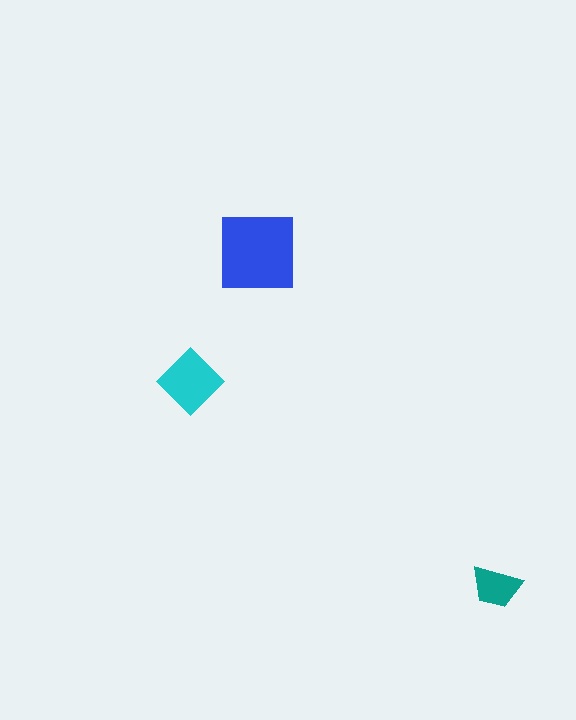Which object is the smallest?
The teal trapezoid.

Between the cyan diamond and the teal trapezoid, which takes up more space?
The cyan diamond.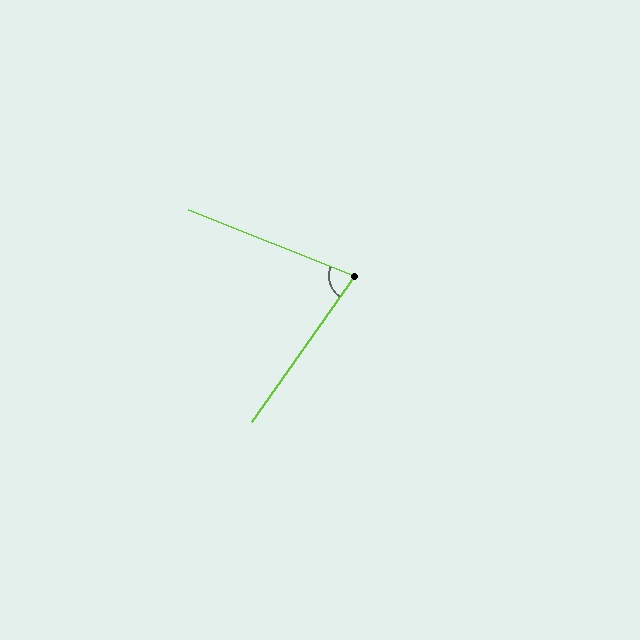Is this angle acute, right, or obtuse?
It is acute.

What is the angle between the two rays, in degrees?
Approximately 77 degrees.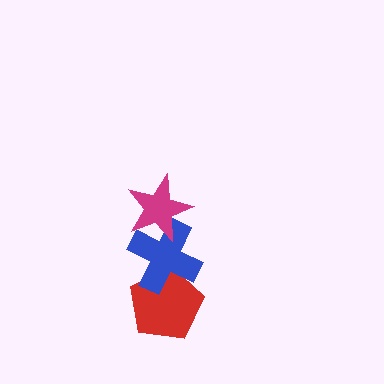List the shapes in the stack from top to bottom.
From top to bottom: the magenta star, the blue cross, the red pentagon.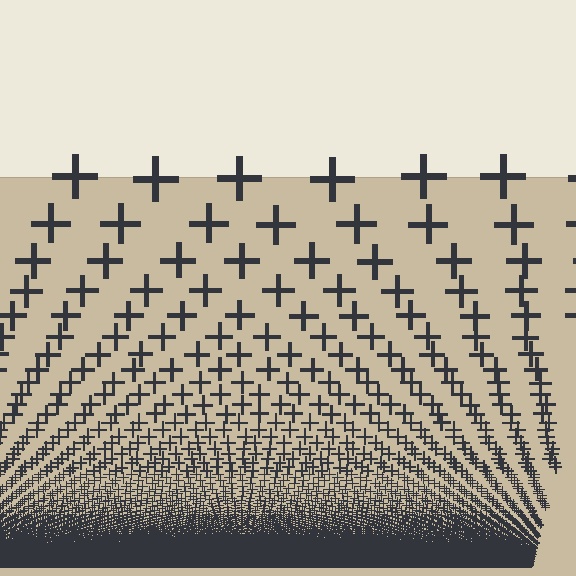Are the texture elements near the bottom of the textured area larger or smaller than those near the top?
Smaller. The gradient is inverted — elements near the bottom are smaller and denser.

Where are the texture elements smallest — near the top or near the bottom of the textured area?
Near the bottom.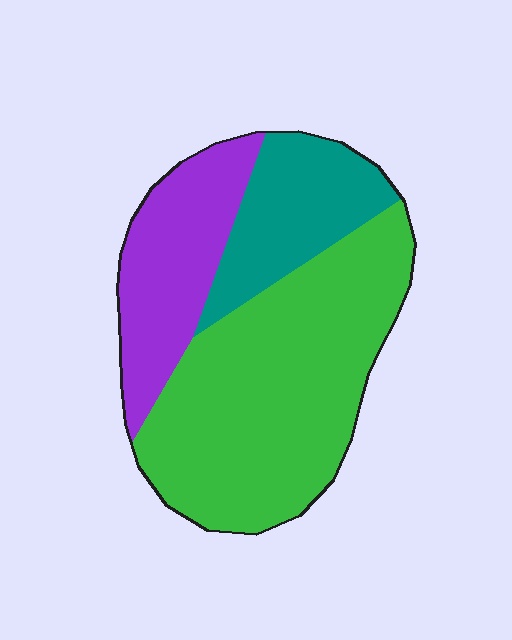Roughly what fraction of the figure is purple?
Purple takes up less than a quarter of the figure.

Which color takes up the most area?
Green, at roughly 55%.